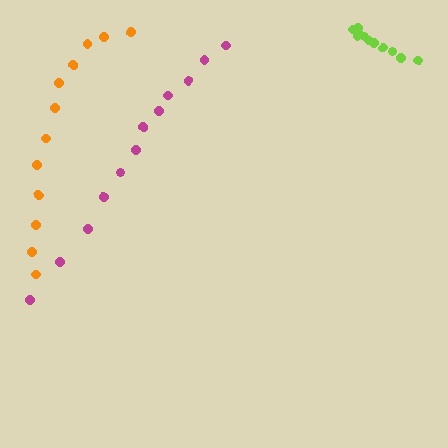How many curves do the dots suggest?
There are 3 distinct paths.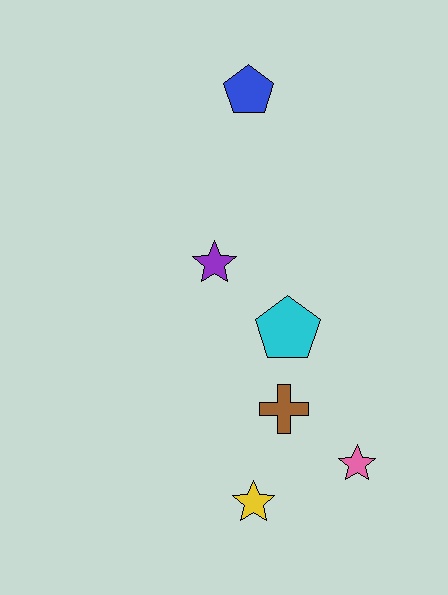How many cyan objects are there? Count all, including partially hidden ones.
There is 1 cyan object.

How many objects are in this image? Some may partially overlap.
There are 6 objects.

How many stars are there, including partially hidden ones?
There are 3 stars.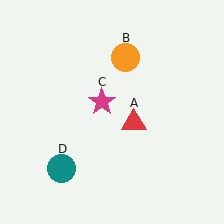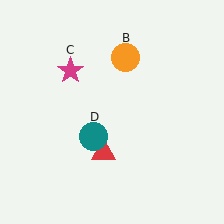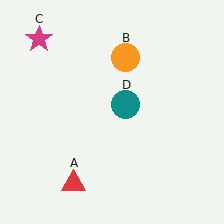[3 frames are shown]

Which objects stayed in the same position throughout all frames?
Orange circle (object B) remained stationary.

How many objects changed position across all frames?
3 objects changed position: red triangle (object A), magenta star (object C), teal circle (object D).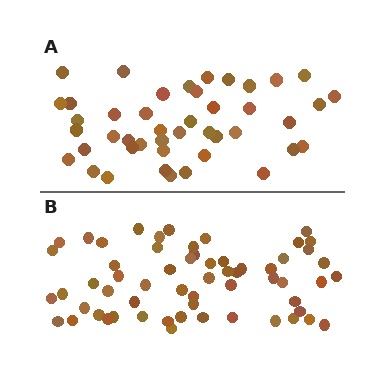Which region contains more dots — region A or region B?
Region B (the bottom region) has more dots.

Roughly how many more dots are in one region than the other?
Region B has approximately 15 more dots than region A.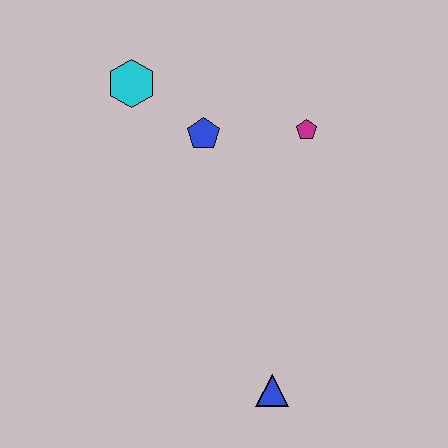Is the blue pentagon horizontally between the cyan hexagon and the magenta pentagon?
Yes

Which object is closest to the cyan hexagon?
The blue pentagon is closest to the cyan hexagon.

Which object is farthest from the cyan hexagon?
The blue triangle is farthest from the cyan hexagon.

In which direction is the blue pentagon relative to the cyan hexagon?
The blue pentagon is to the right of the cyan hexagon.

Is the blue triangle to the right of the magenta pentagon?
No